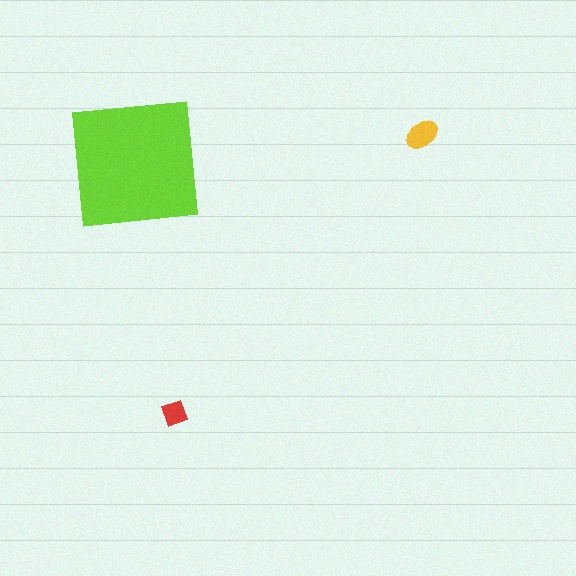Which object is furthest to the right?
The yellow ellipse is rightmost.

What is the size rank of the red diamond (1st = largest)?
3rd.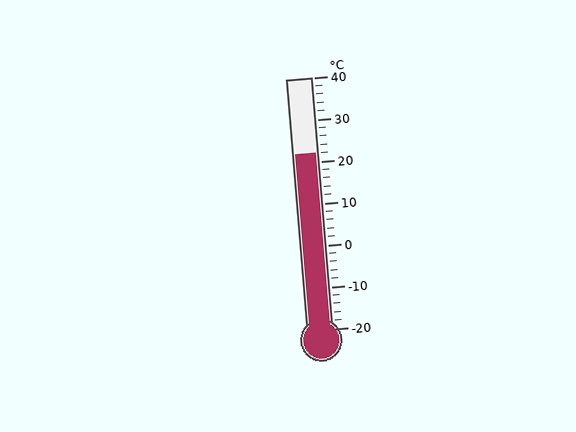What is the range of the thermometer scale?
The thermometer scale ranges from -20°C to 40°C.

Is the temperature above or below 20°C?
The temperature is above 20°C.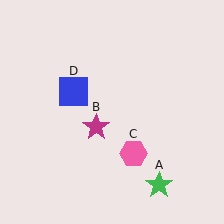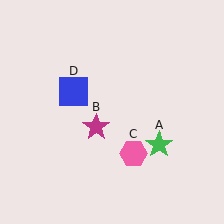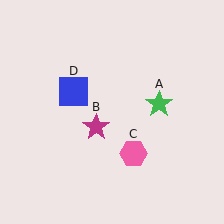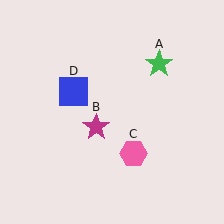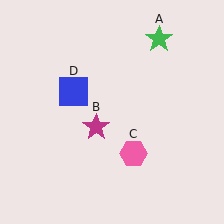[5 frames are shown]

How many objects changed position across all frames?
1 object changed position: green star (object A).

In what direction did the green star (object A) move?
The green star (object A) moved up.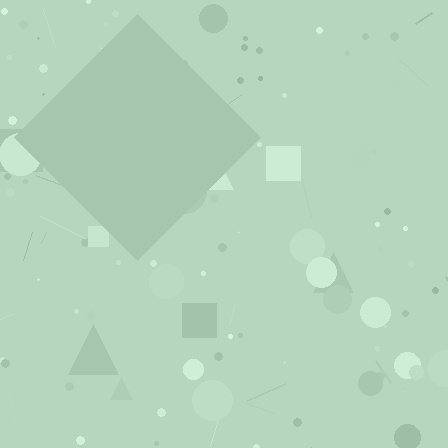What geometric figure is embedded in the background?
A diamond is embedded in the background.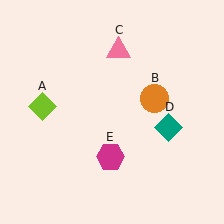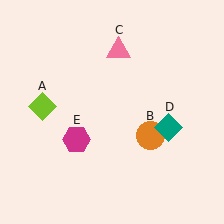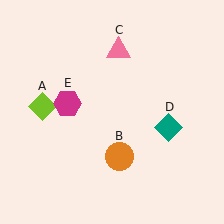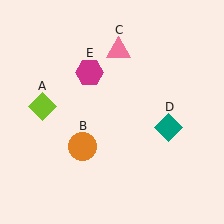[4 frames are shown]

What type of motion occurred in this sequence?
The orange circle (object B), magenta hexagon (object E) rotated clockwise around the center of the scene.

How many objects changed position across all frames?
2 objects changed position: orange circle (object B), magenta hexagon (object E).